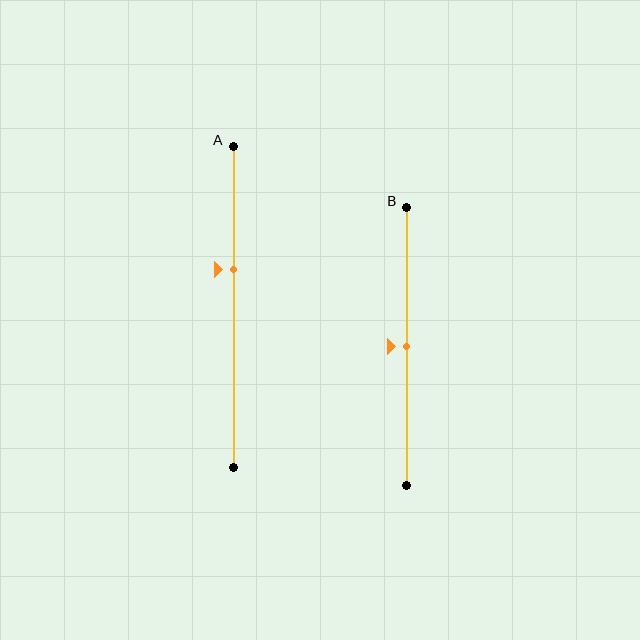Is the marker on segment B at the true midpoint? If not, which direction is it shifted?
Yes, the marker on segment B is at the true midpoint.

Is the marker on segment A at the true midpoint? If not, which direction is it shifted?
No, the marker on segment A is shifted upward by about 12% of the segment length.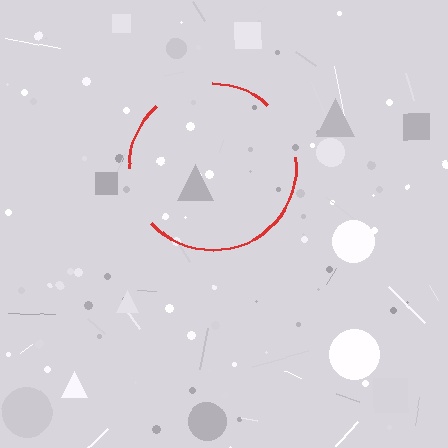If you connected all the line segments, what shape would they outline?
They would outline a circle.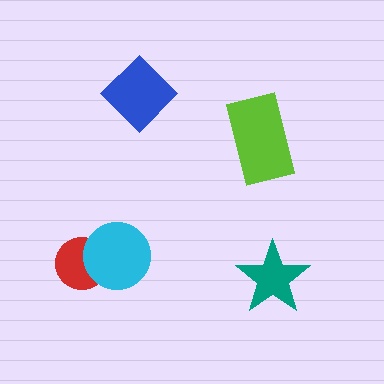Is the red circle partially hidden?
Yes, it is partially covered by another shape.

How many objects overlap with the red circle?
1 object overlaps with the red circle.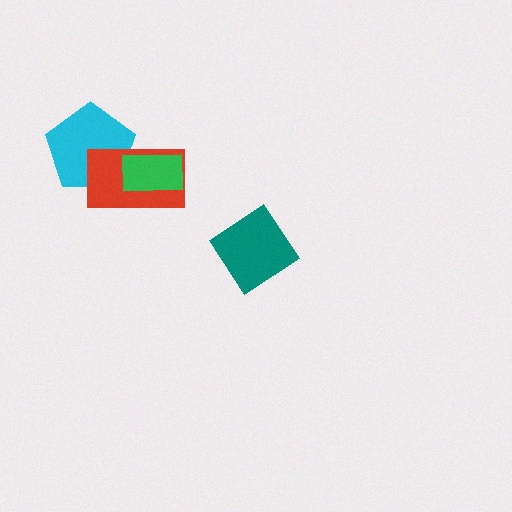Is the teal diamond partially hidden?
No, no other shape covers it.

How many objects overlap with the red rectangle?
2 objects overlap with the red rectangle.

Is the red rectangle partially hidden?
Yes, it is partially covered by another shape.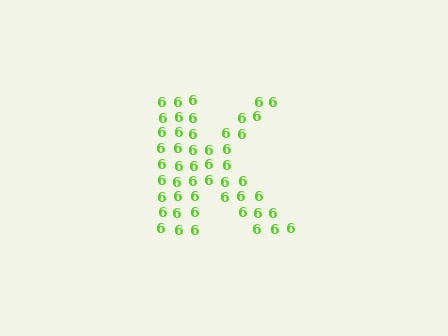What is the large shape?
The large shape is the letter K.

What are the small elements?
The small elements are digit 6's.